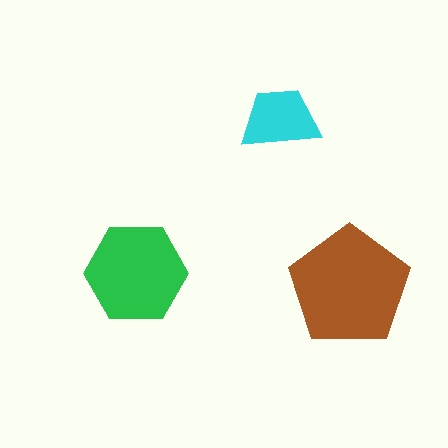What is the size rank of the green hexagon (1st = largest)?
2nd.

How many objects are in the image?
There are 3 objects in the image.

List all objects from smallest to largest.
The cyan trapezoid, the green hexagon, the brown pentagon.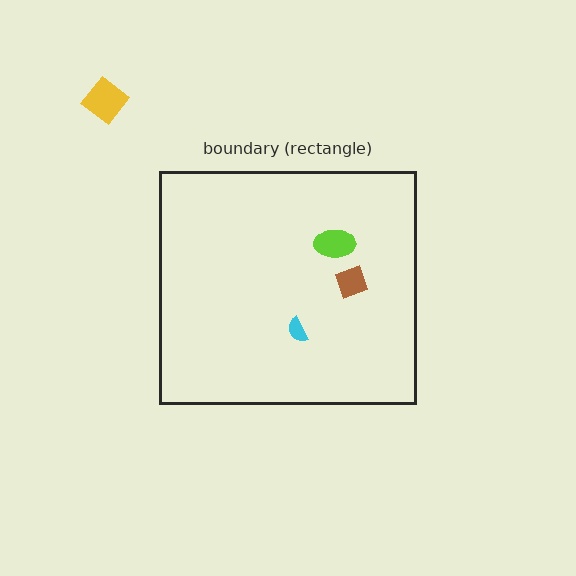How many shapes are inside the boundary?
3 inside, 1 outside.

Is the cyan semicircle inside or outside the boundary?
Inside.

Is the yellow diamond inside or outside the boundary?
Outside.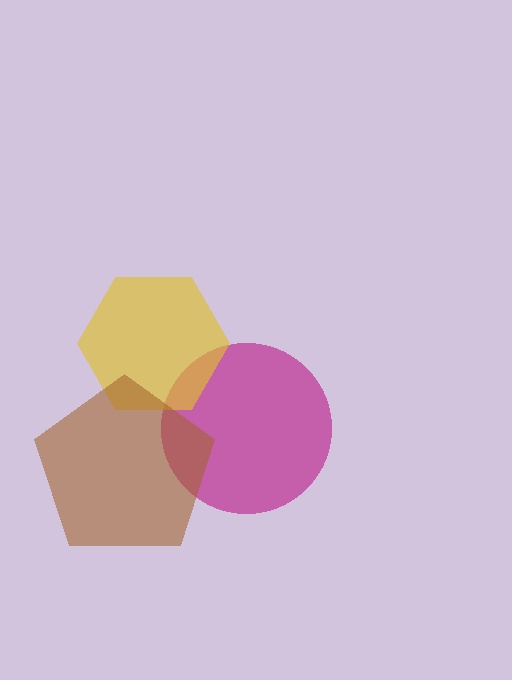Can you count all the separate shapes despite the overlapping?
Yes, there are 3 separate shapes.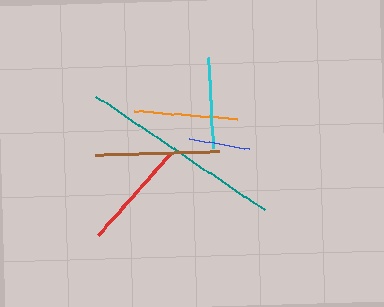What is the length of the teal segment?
The teal segment is approximately 202 pixels long.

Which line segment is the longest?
The teal line is the longest at approximately 202 pixels.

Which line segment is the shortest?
The blue line is the shortest at approximately 61 pixels.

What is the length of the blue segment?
The blue segment is approximately 61 pixels long.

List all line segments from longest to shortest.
From longest to shortest: teal, brown, red, orange, cyan, blue.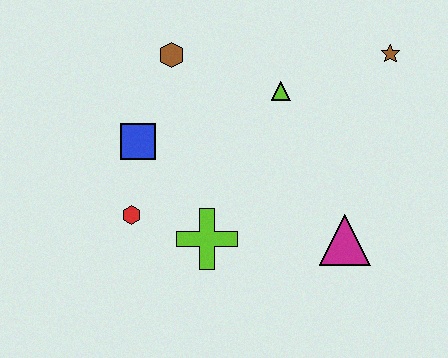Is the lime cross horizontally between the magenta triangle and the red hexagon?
Yes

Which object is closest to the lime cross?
The red hexagon is closest to the lime cross.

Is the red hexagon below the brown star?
Yes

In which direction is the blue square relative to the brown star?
The blue square is to the left of the brown star.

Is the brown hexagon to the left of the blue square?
No